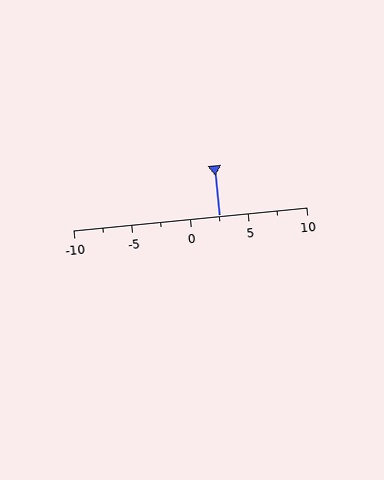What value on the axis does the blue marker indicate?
The marker indicates approximately 2.5.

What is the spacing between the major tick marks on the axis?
The major ticks are spaced 5 apart.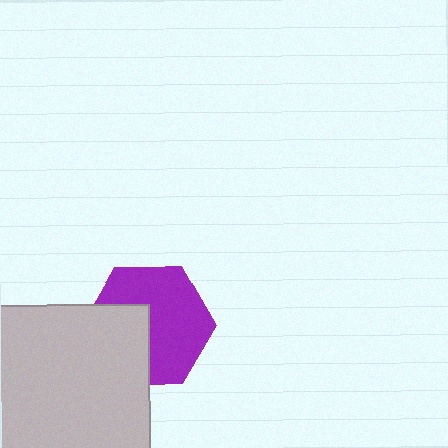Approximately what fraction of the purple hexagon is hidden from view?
Roughly 37% of the purple hexagon is hidden behind the light gray square.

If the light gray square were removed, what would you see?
You would see the complete purple hexagon.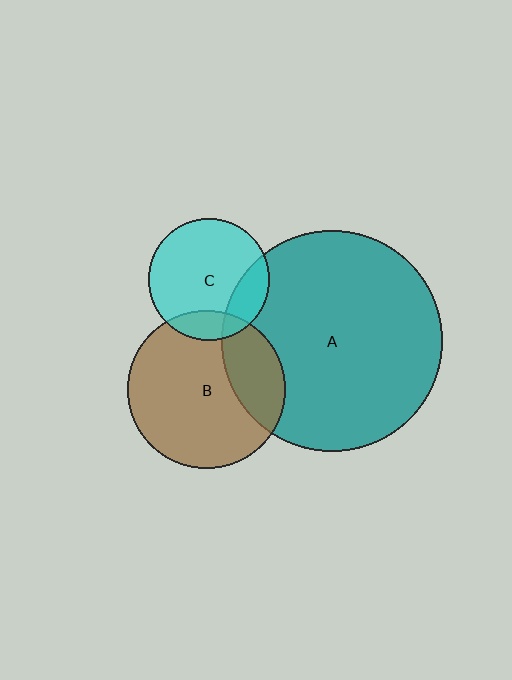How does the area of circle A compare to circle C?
Approximately 3.3 times.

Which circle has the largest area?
Circle A (teal).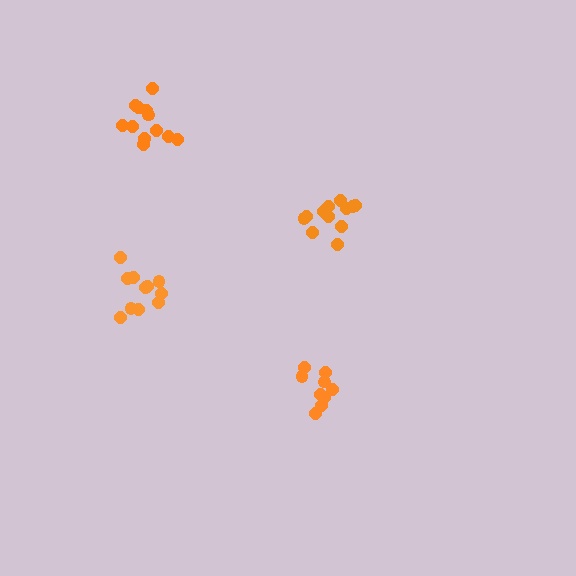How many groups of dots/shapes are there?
There are 4 groups.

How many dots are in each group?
Group 1: 9 dots, Group 2: 12 dots, Group 3: 11 dots, Group 4: 12 dots (44 total).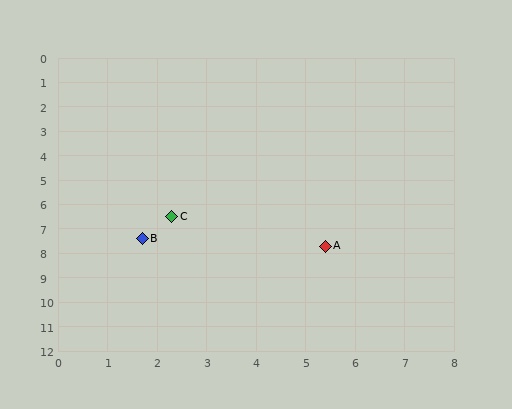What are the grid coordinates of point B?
Point B is at approximately (1.7, 7.4).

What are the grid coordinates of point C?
Point C is at approximately (2.3, 6.5).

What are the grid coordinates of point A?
Point A is at approximately (5.4, 7.7).